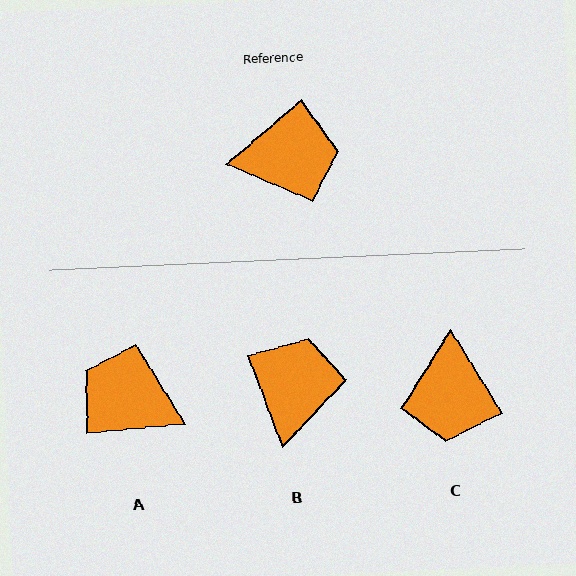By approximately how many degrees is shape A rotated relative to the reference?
Approximately 145 degrees counter-clockwise.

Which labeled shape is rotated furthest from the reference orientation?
A, about 145 degrees away.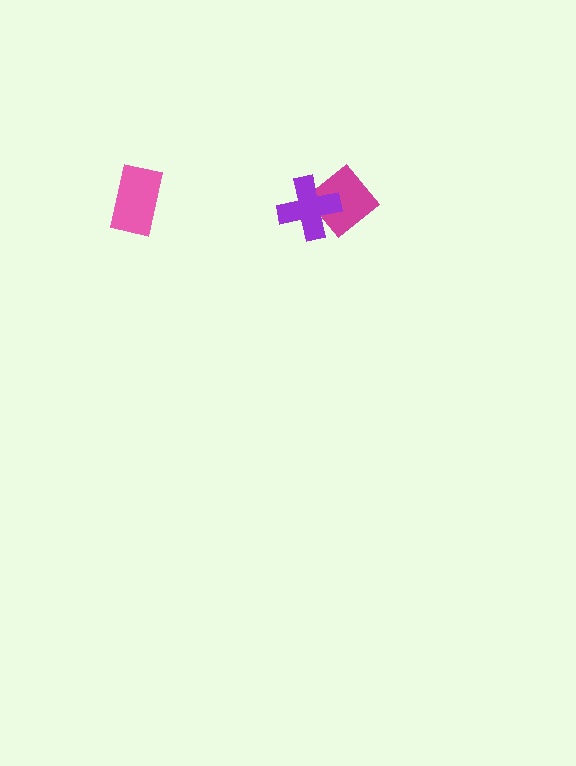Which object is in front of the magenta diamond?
The purple cross is in front of the magenta diamond.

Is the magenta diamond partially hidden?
Yes, it is partially covered by another shape.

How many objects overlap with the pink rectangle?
0 objects overlap with the pink rectangle.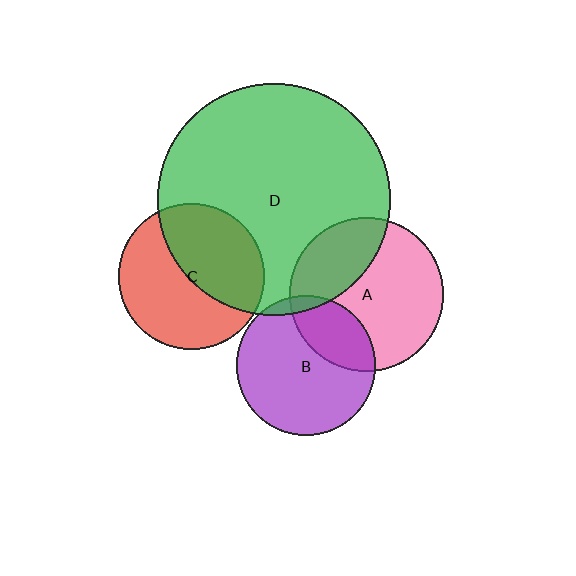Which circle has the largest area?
Circle D (green).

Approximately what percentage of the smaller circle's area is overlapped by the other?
Approximately 5%.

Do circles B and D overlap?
Yes.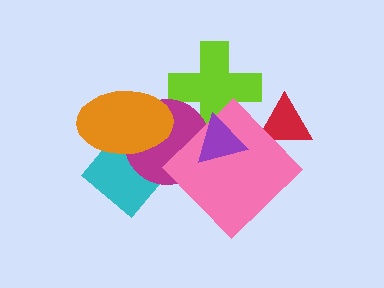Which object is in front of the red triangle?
The pink diamond is in front of the red triangle.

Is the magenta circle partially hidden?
Yes, it is partially covered by another shape.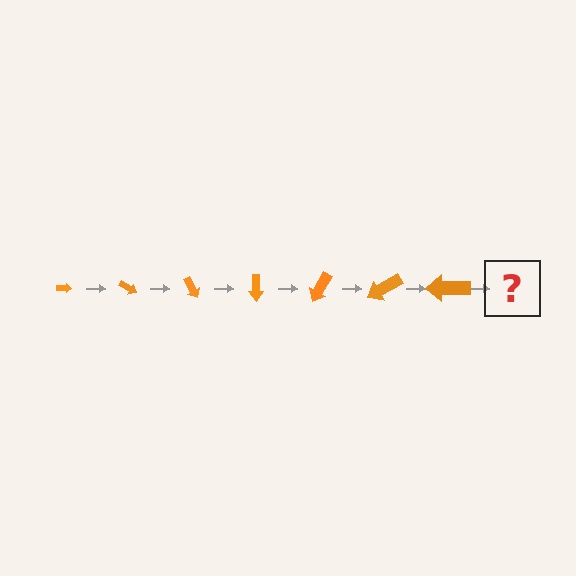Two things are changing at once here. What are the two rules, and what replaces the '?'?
The two rules are that the arrow grows larger each step and it rotates 30 degrees each step. The '?' should be an arrow, larger than the previous one and rotated 210 degrees from the start.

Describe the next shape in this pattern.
It should be an arrow, larger than the previous one and rotated 210 degrees from the start.